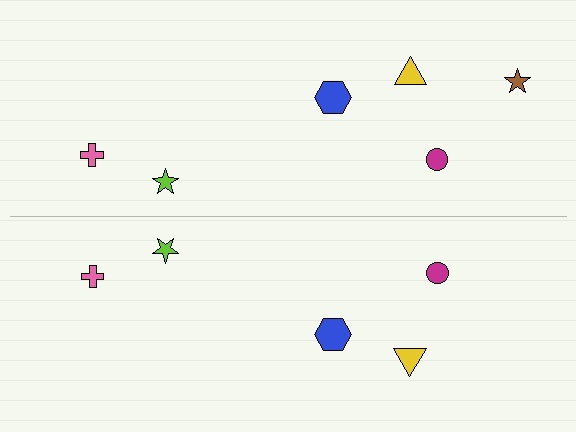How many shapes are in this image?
There are 11 shapes in this image.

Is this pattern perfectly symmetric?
No, the pattern is not perfectly symmetric. A brown star is missing from the bottom side.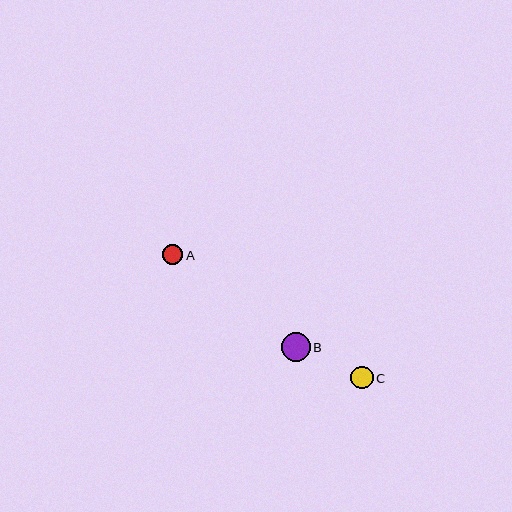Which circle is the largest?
Circle B is the largest with a size of approximately 29 pixels.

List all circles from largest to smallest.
From largest to smallest: B, C, A.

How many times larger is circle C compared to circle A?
Circle C is approximately 1.1 times the size of circle A.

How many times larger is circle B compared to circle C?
Circle B is approximately 1.3 times the size of circle C.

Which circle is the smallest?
Circle A is the smallest with a size of approximately 20 pixels.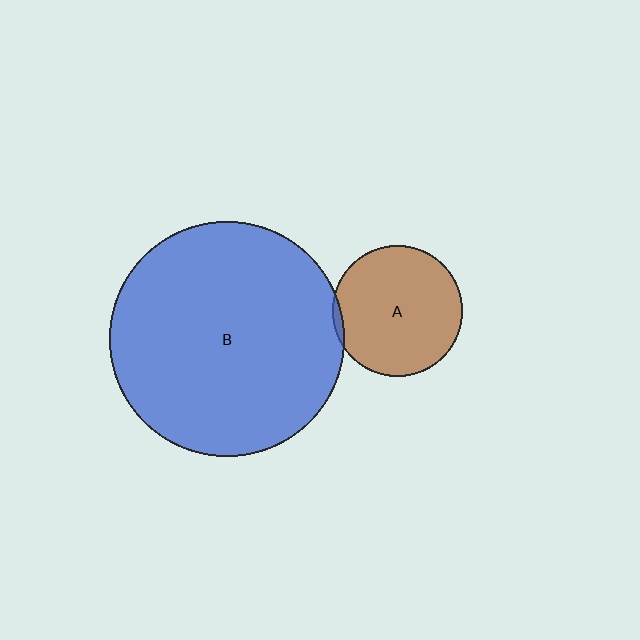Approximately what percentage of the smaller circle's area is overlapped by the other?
Approximately 5%.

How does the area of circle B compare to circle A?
Approximately 3.2 times.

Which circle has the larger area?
Circle B (blue).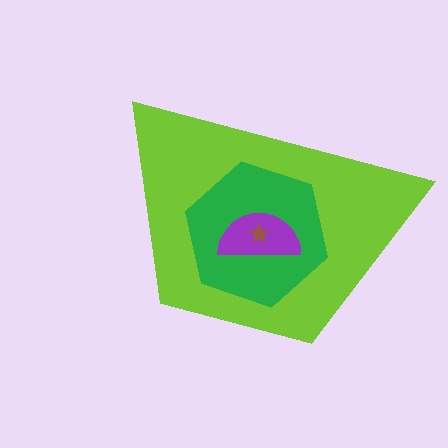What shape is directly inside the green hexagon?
The purple semicircle.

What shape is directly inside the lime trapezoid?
The green hexagon.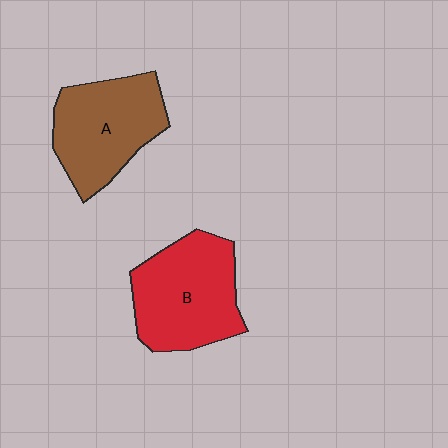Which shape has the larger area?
Shape B (red).